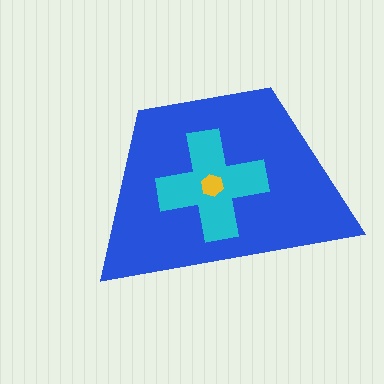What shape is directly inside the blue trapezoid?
The cyan cross.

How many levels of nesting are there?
3.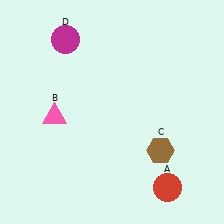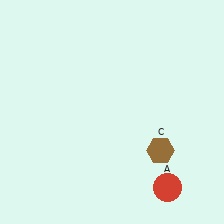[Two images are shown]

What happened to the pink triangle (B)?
The pink triangle (B) was removed in Image 2. It was in the bottom-left area of Image 1.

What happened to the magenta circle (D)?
The magenta circle (D) was removed in Image 2. It was in the top-left area of Image 1.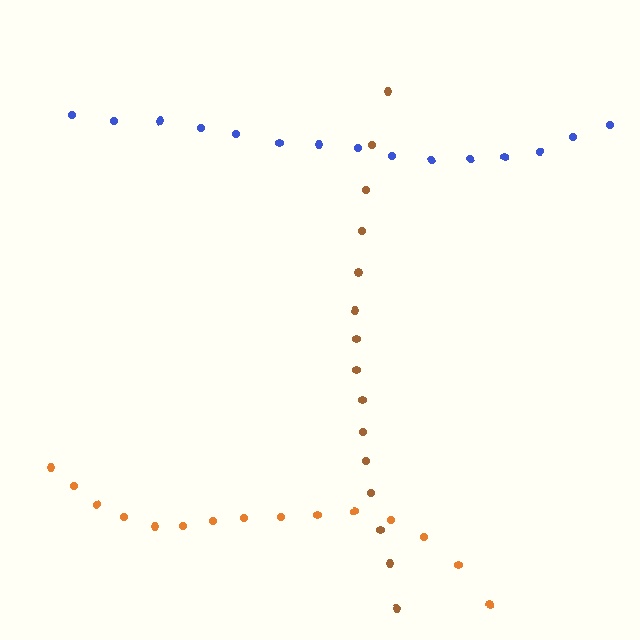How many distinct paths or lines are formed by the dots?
There are 3 distinct paths.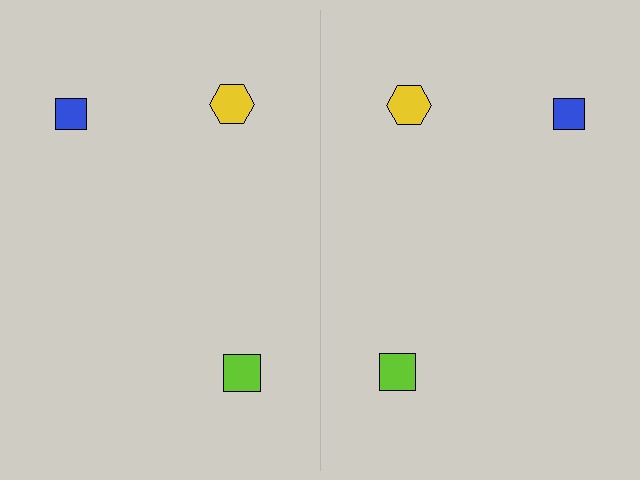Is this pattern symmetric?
Yes, this pattern has bilateral (reflection) symmetry.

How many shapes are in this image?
There are 6 shapes in this image.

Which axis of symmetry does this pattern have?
The pattern has a vertical axis of symmetry running through the center of the image.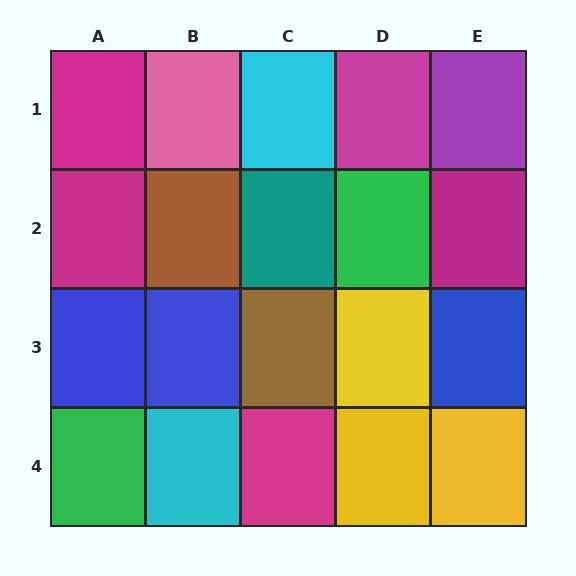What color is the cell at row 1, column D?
Magenta.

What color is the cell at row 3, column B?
Blue.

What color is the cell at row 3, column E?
Blue.